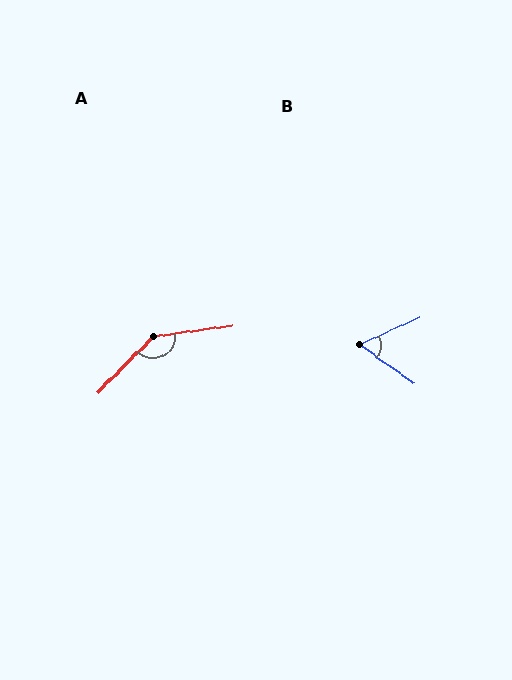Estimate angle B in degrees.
Approximately 60 degrees.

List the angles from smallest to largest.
B (60°), A (142°).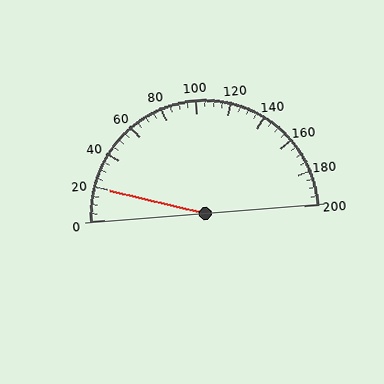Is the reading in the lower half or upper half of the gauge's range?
The reading is in the lower half of the range (0 to 200).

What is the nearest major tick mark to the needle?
The nearest major tick mark is 20.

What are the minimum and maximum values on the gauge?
The gauge ranges from 0 to 200.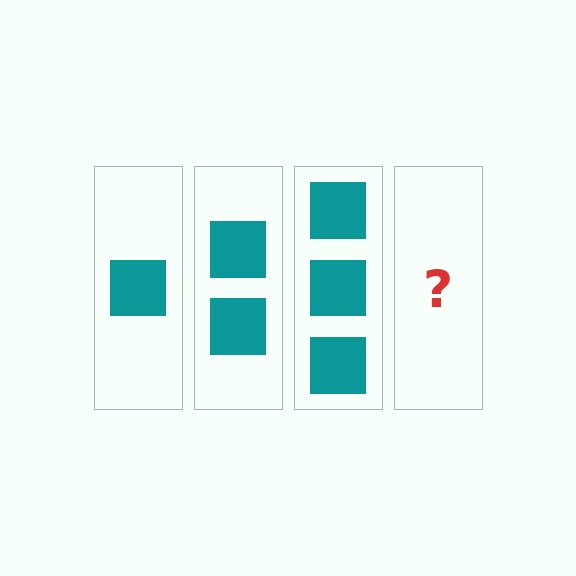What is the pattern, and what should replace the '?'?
The pattern is that each step adds one more square. The '?' should be 4 squares.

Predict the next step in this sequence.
The next step is 4 squares.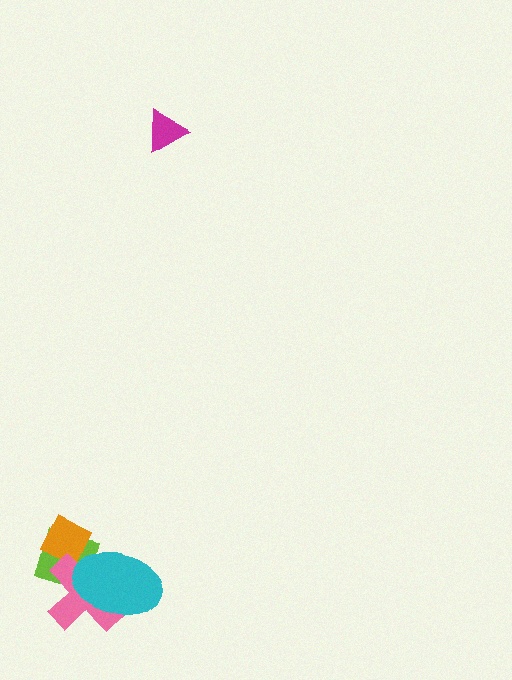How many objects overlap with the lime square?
3 objects overlap with the lime square.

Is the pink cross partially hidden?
Yes, it is partially covered by another shape.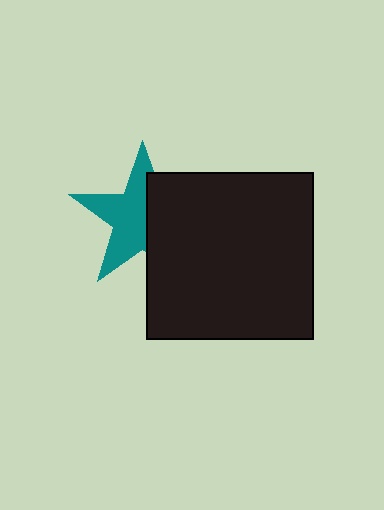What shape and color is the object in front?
The object in front is a black square.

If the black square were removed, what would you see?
You would see the complete teal star.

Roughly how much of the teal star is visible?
About half of it is visible (roughly 55%).